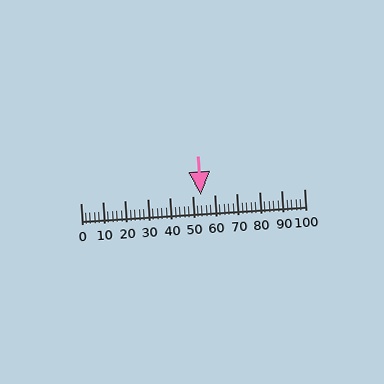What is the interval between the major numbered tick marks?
The major tick marks are spaced 10 units apart.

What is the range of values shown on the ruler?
The ruler shows values from 0 to 100.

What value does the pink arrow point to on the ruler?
The pink arrow points to approximately 54.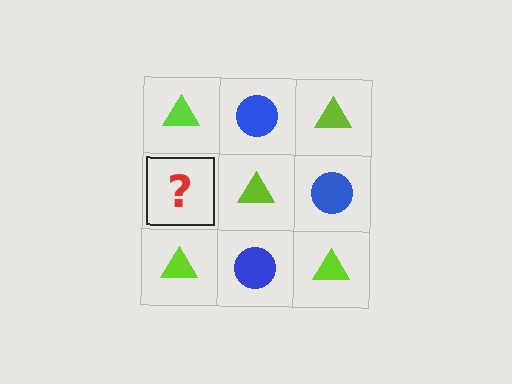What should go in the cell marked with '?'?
The missing cell should contain a blue circle.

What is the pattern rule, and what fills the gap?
The rule is that it alternates lime triangle and blue circle in a checkerboard pattern. The gap should be filled with a blue circle.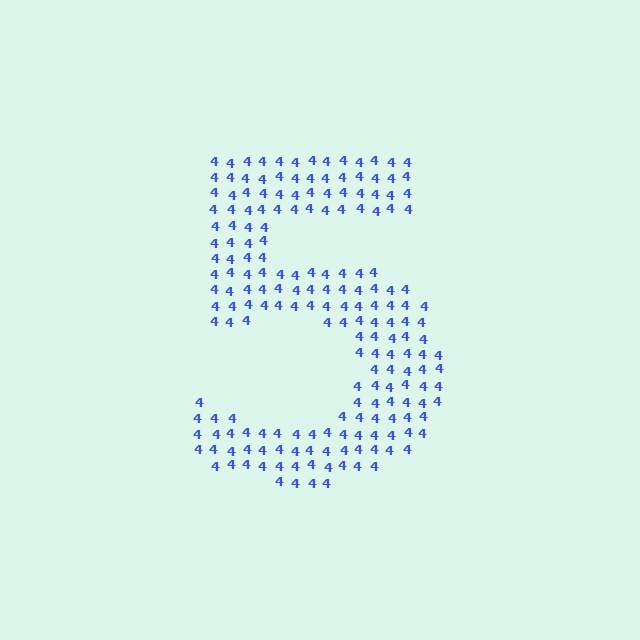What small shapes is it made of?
It is made of small digit 4's.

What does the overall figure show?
The overall figure shows the digit 5.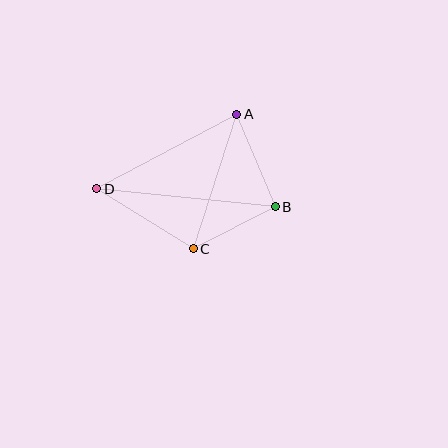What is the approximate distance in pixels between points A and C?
The distance between A and C is approximately 141 pixels.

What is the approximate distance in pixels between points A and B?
The distance between A and B is approximately 100 pixels.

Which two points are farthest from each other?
Points B and D are farthest from each other.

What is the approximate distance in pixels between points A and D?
The distance between A and D is approximately 159 pixels.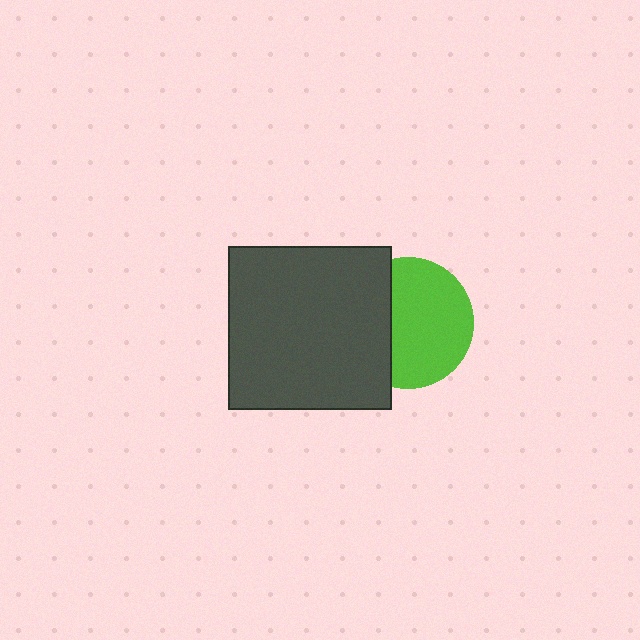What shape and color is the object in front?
The object in front is a dark gray square.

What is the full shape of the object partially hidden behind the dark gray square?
The partially hidden object is a lime circle.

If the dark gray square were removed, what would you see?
You would see the complete lime circle.